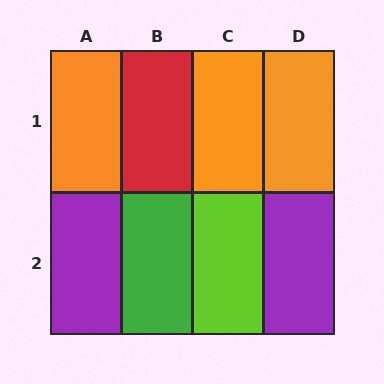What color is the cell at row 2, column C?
Lime.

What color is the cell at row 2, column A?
Purple.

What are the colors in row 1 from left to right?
Orange, red, orange, orange.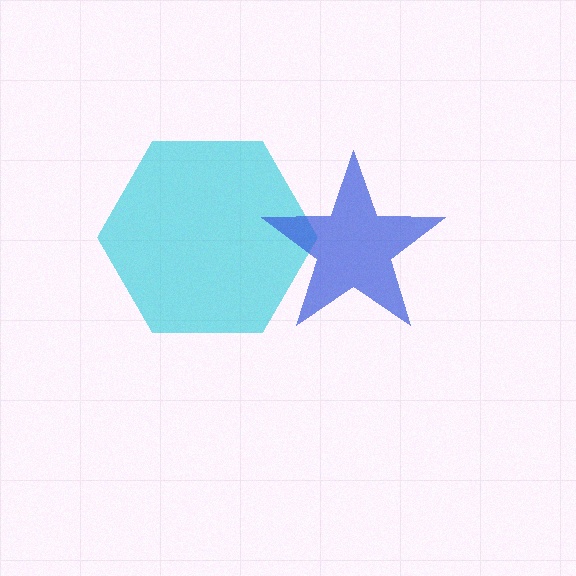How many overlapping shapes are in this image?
There are 2 overlapping shapes in the image.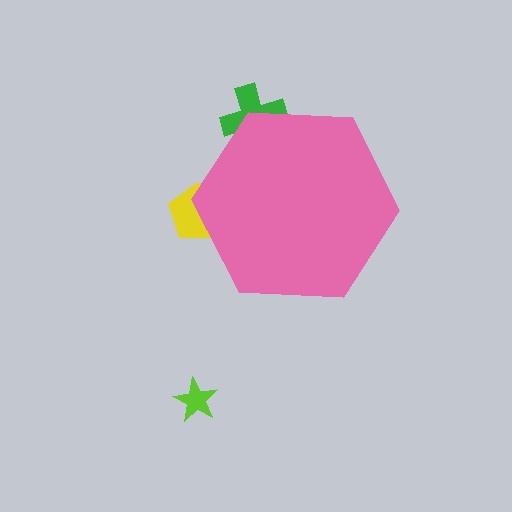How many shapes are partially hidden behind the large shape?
2 shapes are partially hidden.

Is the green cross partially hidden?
Yes, the green cross is partially hidden behind the pink hexagon.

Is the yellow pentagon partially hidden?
Yes, the yellow pentagon is partially hidden behind the pink hexagon.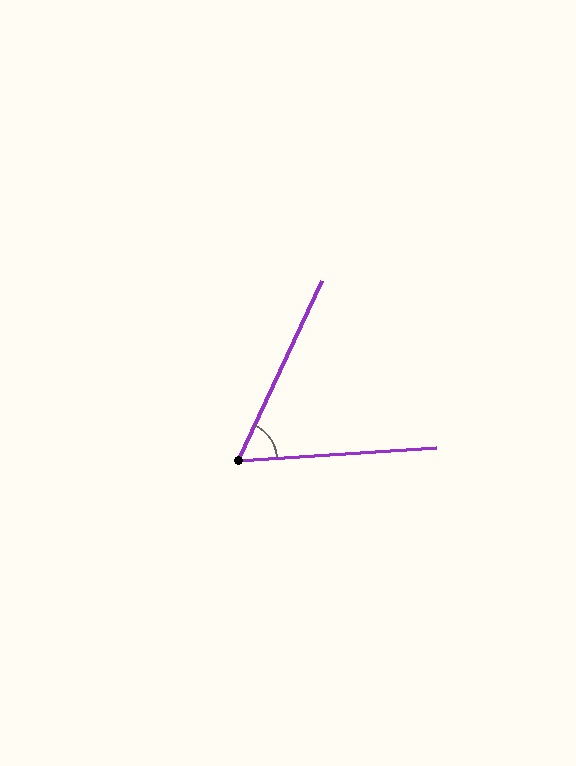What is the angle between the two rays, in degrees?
Approximately 61 degrees.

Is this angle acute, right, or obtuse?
It is acute.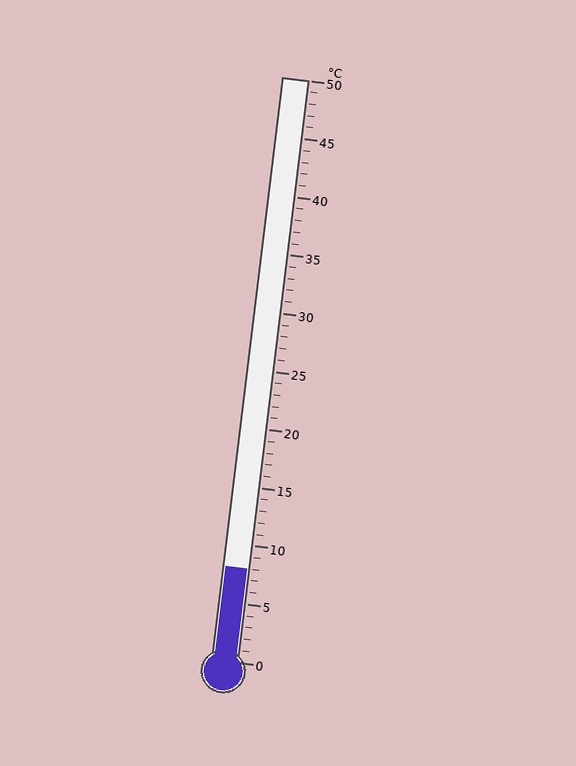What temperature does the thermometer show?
The thermometer shows approximately 8°C.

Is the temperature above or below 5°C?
The temperature is above 5°C.